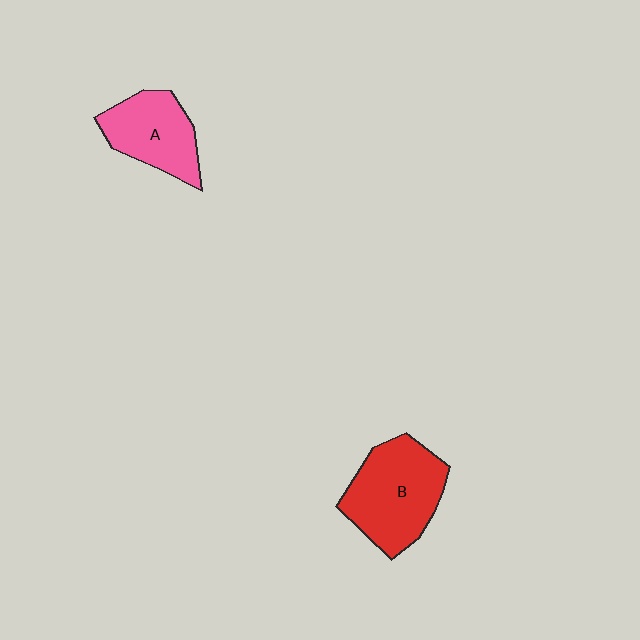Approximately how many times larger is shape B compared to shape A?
Approximately 1.4 times.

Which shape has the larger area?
Shape B (red).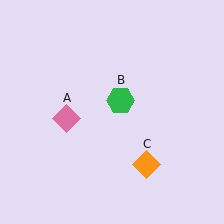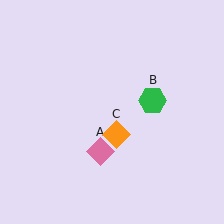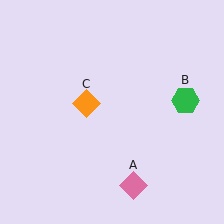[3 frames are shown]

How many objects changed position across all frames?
3 objects changed position: pink diamond (object A), green hexagon (object B), orange diamond (object C).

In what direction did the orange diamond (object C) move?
The orange diamond (object C) moved up and to the left.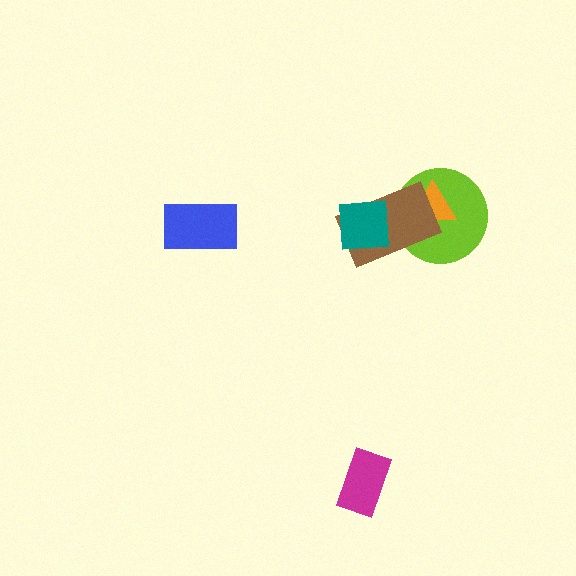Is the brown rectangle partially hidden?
Yes, it is partially covered by another shape.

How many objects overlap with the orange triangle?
2 objects overlap with the orange triangle.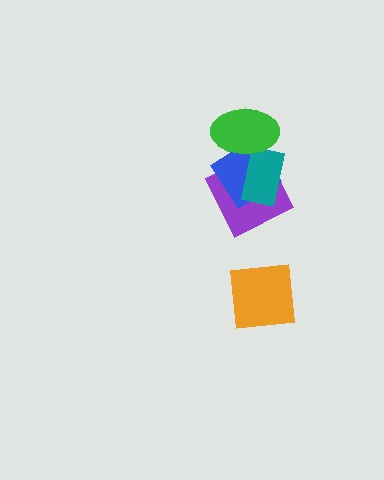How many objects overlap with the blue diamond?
3 objects overlap with the blue diamond.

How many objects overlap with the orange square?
0 objects overlap with the orange square.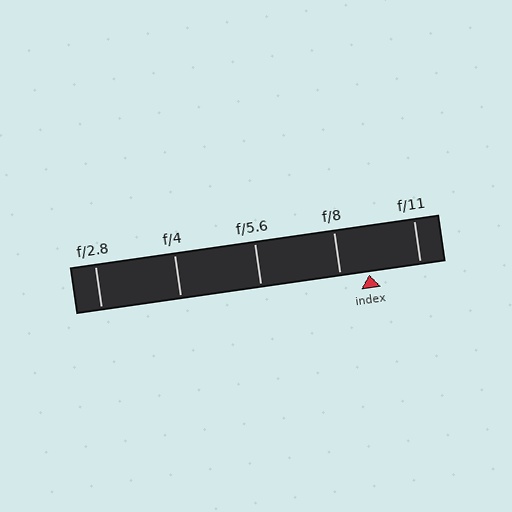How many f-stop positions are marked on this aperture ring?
There are 5 f-stop positions marked.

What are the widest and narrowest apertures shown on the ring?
The widest aperture shown is f/2.8 and the narrowest is f/11.